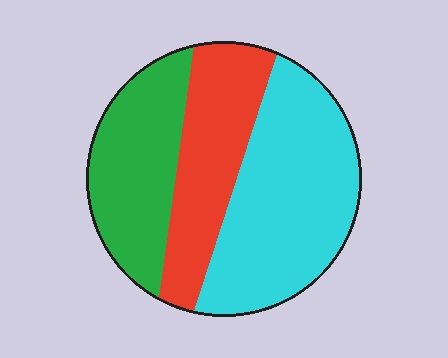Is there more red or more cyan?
Cyan.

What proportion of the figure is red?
Red takes up about one quarter (1/4) of the figure.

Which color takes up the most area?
Cyan, at roughly 45%.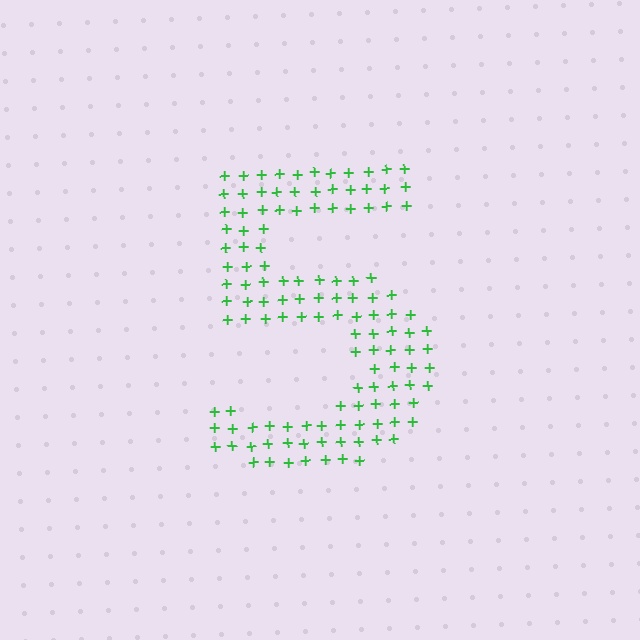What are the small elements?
The small elements are plus signs.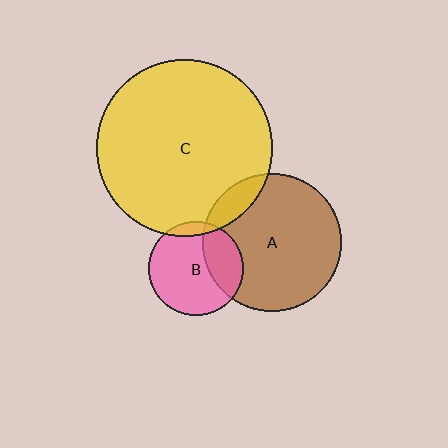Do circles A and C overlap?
Yes.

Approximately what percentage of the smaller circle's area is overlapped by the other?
Approximately 10%.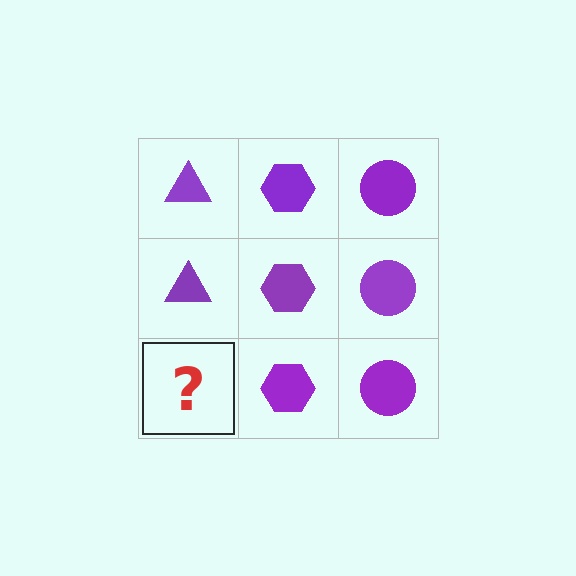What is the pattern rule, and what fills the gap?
The rule is that each column has a consistent shape. The gap should be filled with a purple triangle.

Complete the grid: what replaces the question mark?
The question mark should be replaced with a purple triangle.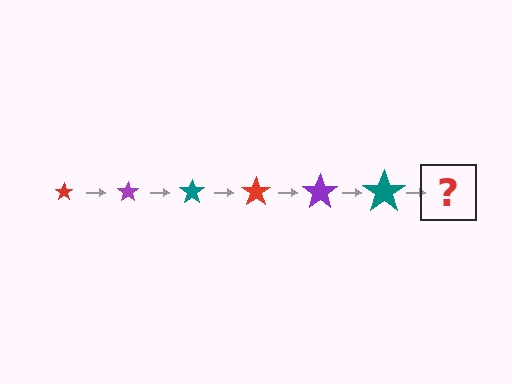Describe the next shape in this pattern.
It should be a red star, larger than the previous one.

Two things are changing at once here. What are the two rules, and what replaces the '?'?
The two rules are that the star grows larger each step and the color cycles through red, purple, and teal. The '?' should be a red star, larger than the previous one.